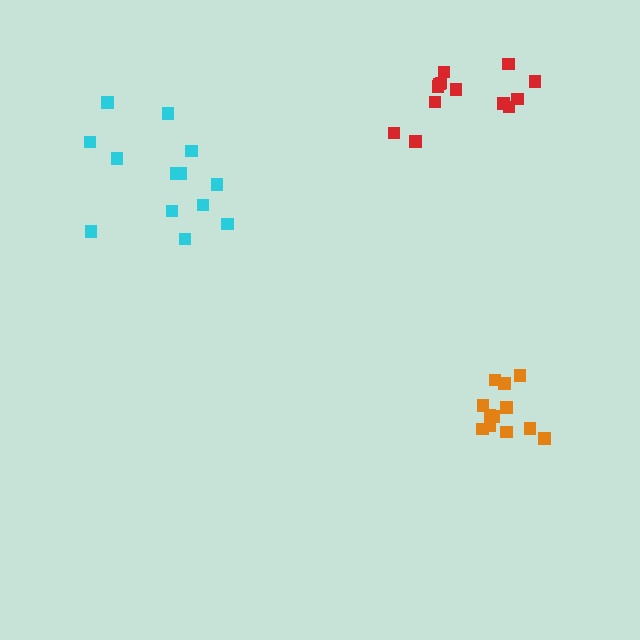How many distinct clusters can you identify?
There are 3 distinct clusters.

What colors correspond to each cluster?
The clusters are colored: orange, red, cyan.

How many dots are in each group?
Group 1: 12 dots, Group 2: 13 dots, Group 3: 13 dots (38 total).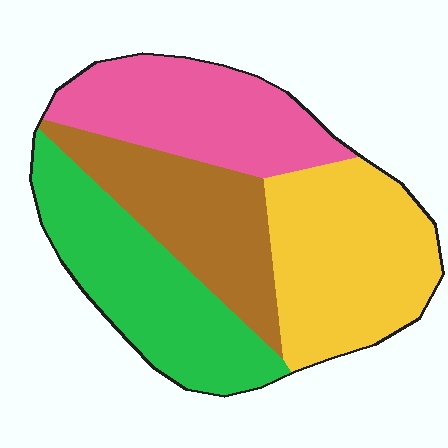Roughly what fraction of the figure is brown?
Brown covers around 20% of the figure.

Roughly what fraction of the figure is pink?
Pink covers roughly 25% of the figure.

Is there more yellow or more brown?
Yellow.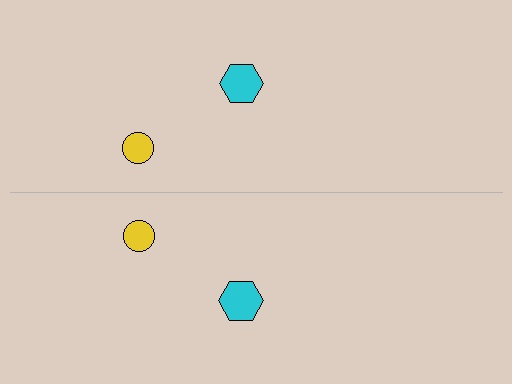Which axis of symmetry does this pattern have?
The pattern has a horizontal axis of symmetry running through the center of the image.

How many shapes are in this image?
There are 4 shapes in this image.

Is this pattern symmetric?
Yes, this pattern has bilateral (reflection) symmetry.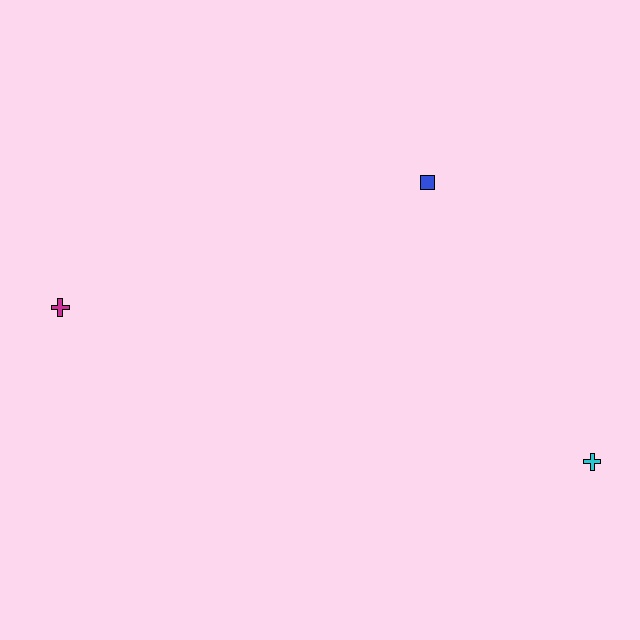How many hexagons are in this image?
There are no hexagons.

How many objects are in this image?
There are 3 objects.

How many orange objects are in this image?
There are no orange objects.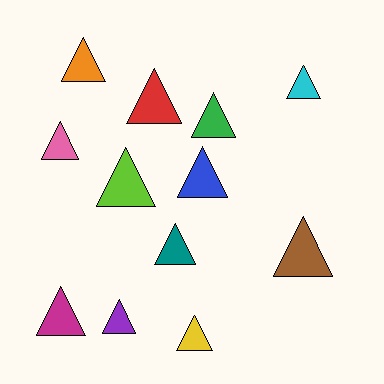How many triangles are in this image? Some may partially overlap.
There are 12 triangles.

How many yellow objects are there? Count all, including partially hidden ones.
There is 1 yellow object.